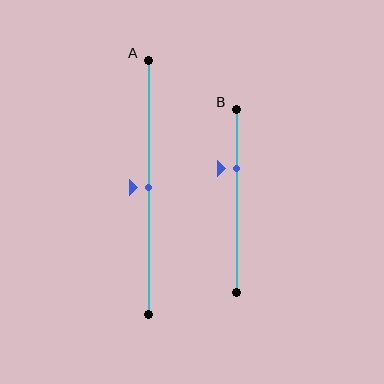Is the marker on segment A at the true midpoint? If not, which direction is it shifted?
Yes, the marker on segment A is at the true midpoint.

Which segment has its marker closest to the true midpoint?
Segment A has its marker closest to the true midpoint.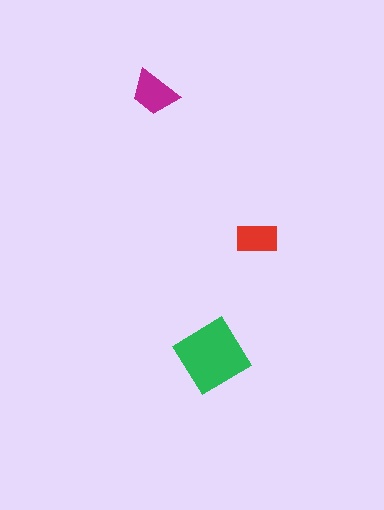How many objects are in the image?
There are 3 objects in the image.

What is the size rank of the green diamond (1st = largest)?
1st.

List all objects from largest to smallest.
The green diamond, the magenta trapezoid, the red rectangle.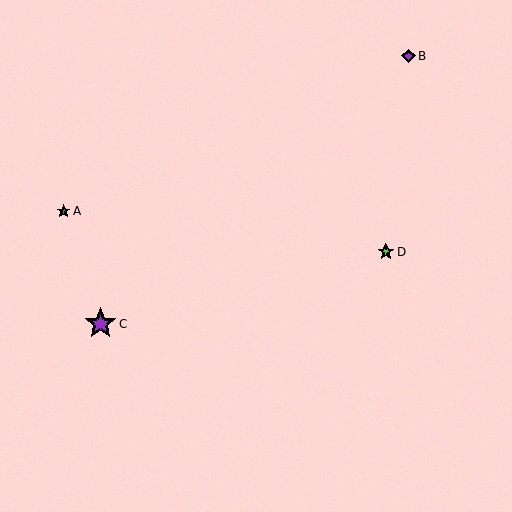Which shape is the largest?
The purple star (labeled C) is the largest.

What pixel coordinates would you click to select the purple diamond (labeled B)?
Click at (409, 56) to select the purple diamond B.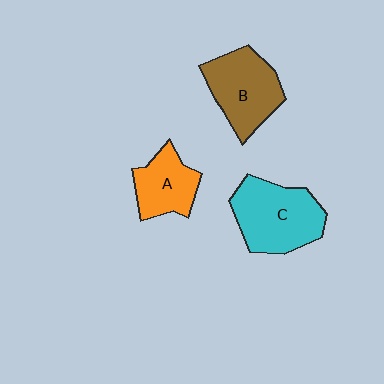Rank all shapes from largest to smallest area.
From largest to smallest: C (cyan), B (brown), A (orange).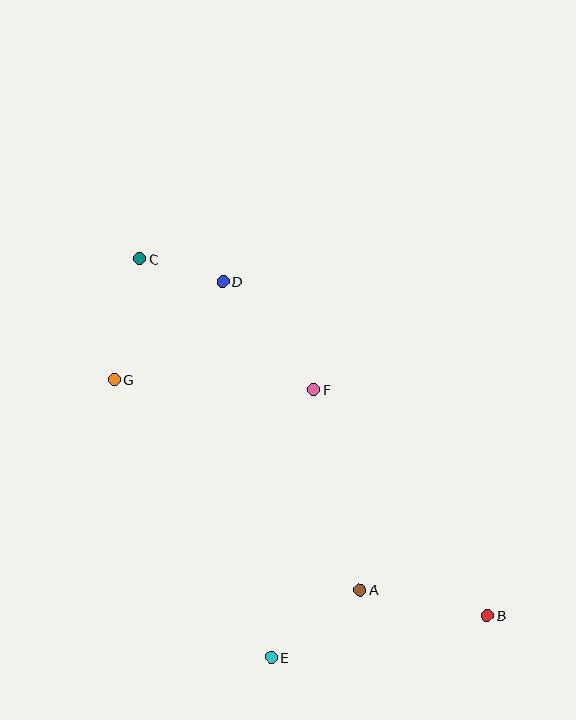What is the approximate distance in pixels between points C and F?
The distance between C and F is approximately 218 pixels.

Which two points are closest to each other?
Points C and D are closest to each other.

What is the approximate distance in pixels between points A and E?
The distance between A and E is approximately 112 pixels.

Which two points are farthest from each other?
Points B and C are farthest from each other.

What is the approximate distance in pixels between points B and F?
The distance between B and F is approximately 285 pixels.